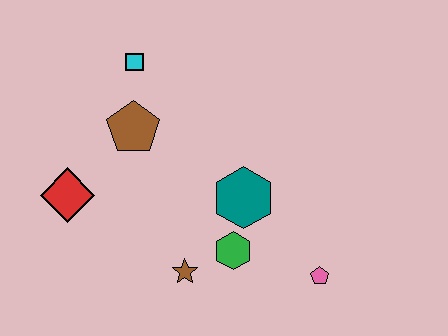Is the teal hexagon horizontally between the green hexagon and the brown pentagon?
No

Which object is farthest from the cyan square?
The pink pentagon is farthest from the cyan square.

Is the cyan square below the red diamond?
No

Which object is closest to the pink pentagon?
The green hexagon is closest to the pink pentagon.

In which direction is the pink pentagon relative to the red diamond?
The pink pentagon is to the right of the red diamond.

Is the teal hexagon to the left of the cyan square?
No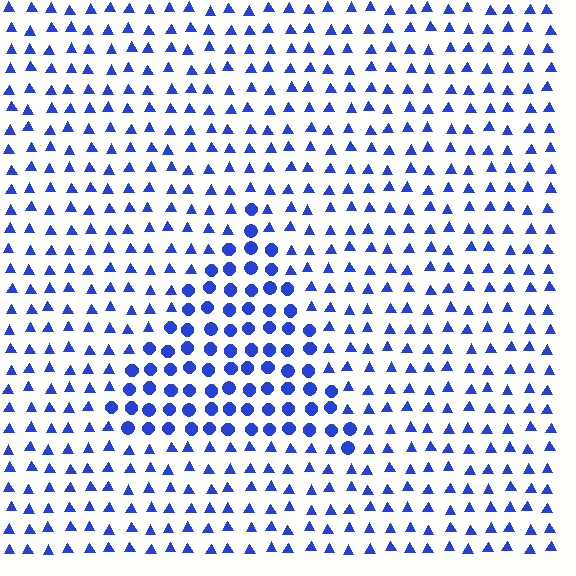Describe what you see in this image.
The image is filled with small blue elements arranged in a uniform grid. A triangle-shaped region contains circles, while the surrounding area contains triangles. The boundary is defined purely by the change in element shape.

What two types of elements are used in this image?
The image uses circles inside the triangle region and triangles outside it.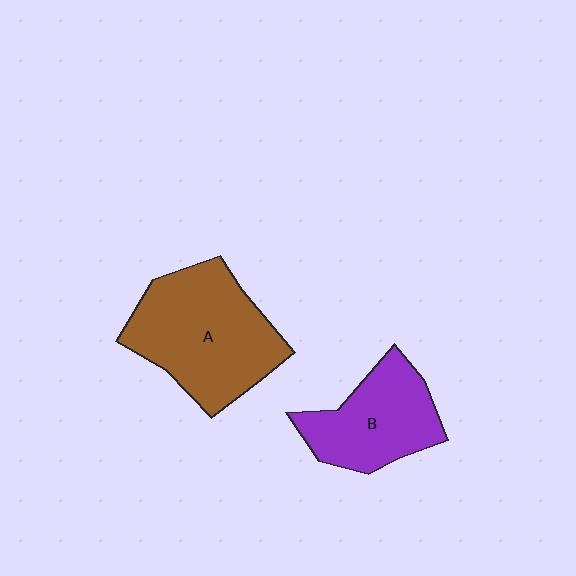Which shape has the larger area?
Shape A (brown).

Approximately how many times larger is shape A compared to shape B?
Approximately 1.4 times.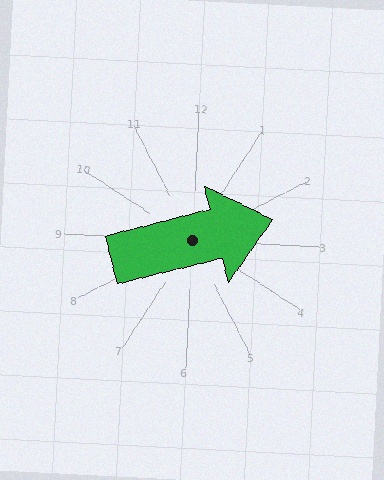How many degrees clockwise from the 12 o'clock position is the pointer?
Approximately 73 degrees.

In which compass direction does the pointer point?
East.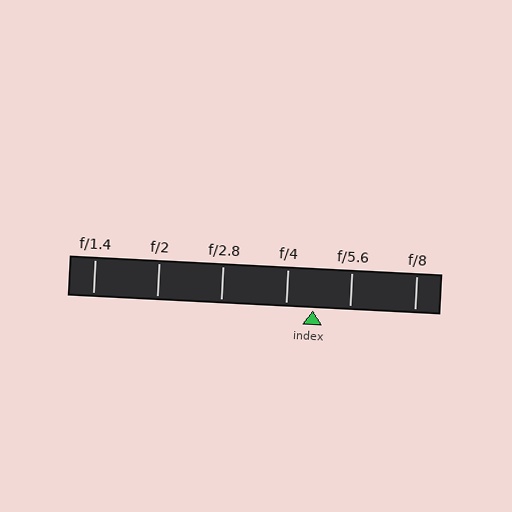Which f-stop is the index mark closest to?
The index mark is closest to f/4.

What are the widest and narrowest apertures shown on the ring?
The widest aperture shown is f/1.4 and the narrowest is f/8.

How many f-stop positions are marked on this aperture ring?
There are 6 f-stop positions marked.